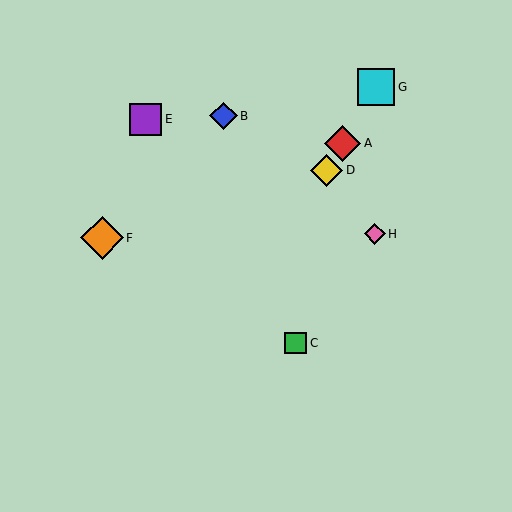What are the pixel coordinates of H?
Object H is at (375, 234).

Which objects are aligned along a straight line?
Objects A, D, G are aligned along a straight line.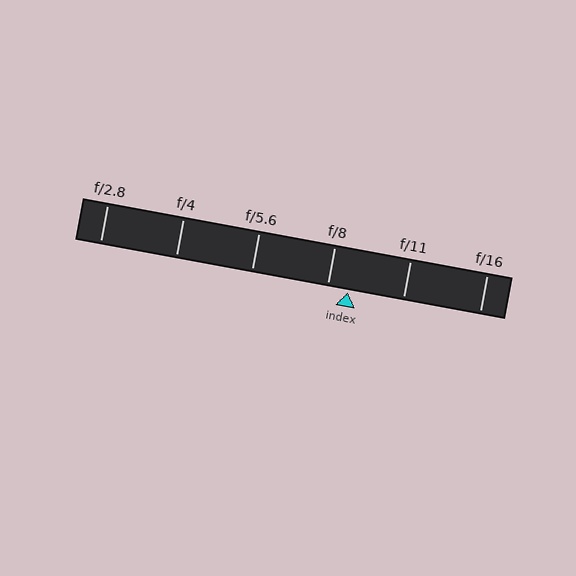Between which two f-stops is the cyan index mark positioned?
The index mark is between f/8 and f/11.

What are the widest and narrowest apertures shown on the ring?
The widest aperture shown is f/2.8 and the narrowest is f/16.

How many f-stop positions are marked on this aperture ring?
There are 6 f-stop positions marked.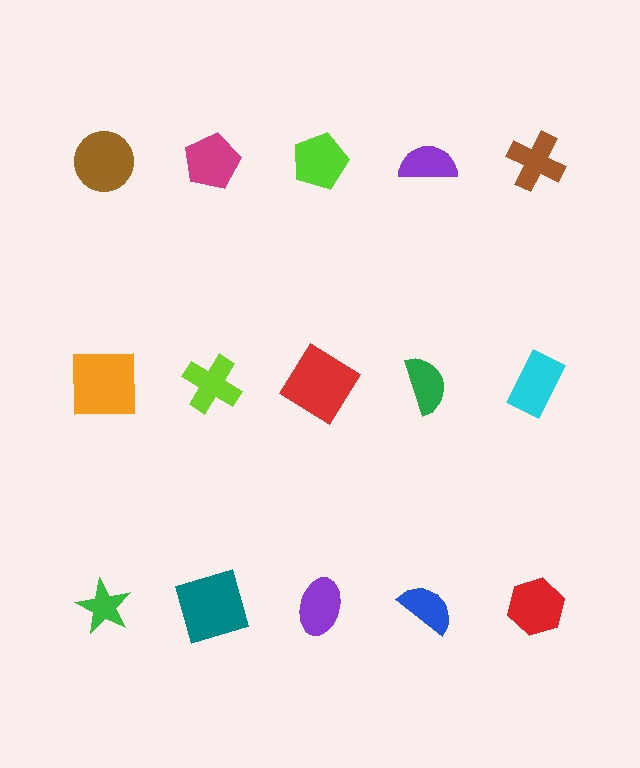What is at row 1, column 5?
A brown cross.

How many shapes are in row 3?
5 shapes.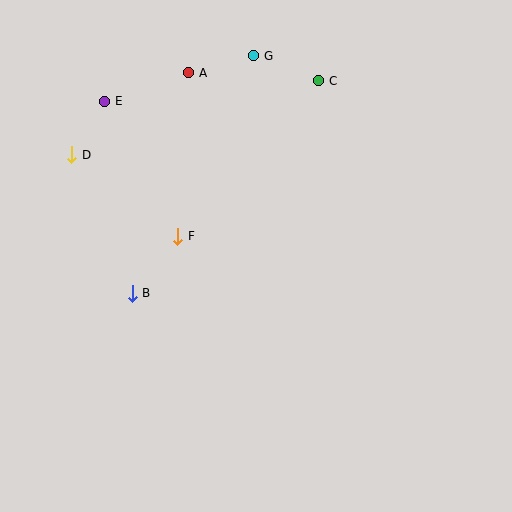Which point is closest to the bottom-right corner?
Point F is closest to the bottom-right corner.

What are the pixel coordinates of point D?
Point D is at (72, 155).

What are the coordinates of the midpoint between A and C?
The midpoint between A and C is at (254, 77).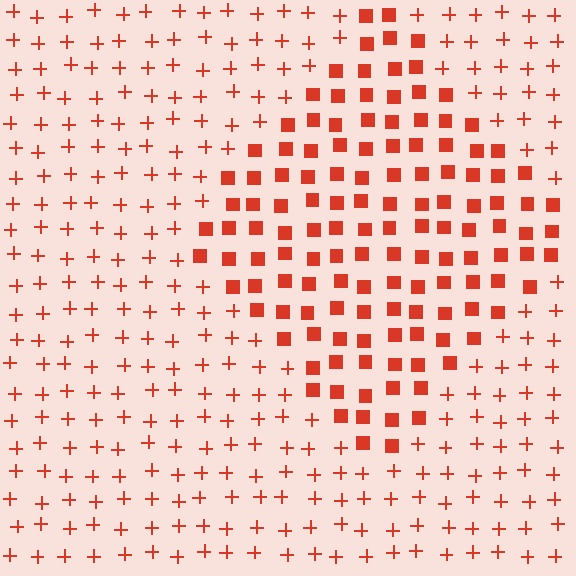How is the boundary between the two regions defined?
The boundary is defined by a change in element shape: squares inside vs. plus signs outside. All elements share the same color and spacing.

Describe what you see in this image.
The image is filled with small red elements arranged in a uniform grid. A diamond-shaped region contains squares, while the surrounding area contains plus signs. The boundary is defined purely by the change in element shape.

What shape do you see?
I see a diamond.